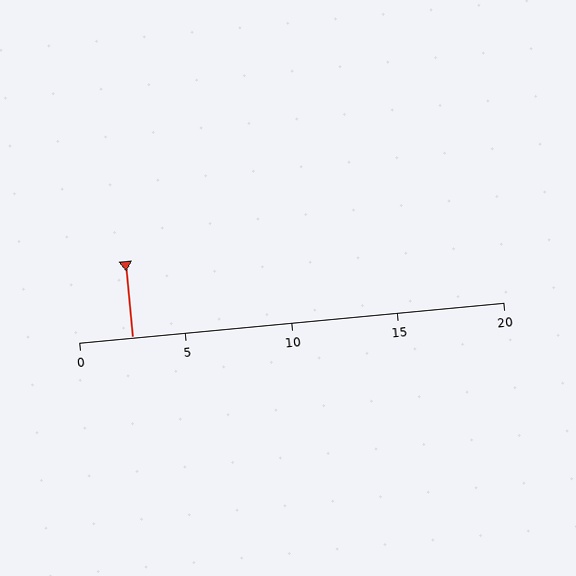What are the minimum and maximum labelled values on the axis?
The axis runs from 0 to 20.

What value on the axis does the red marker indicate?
The marker indicates approximately 2.5.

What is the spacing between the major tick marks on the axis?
The major ticks are spaced 5 apart.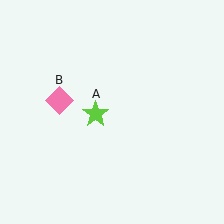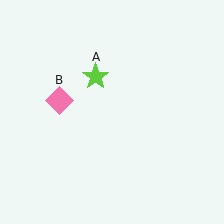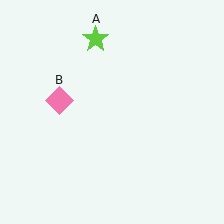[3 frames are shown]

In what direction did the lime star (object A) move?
The lime star (object A) moved up.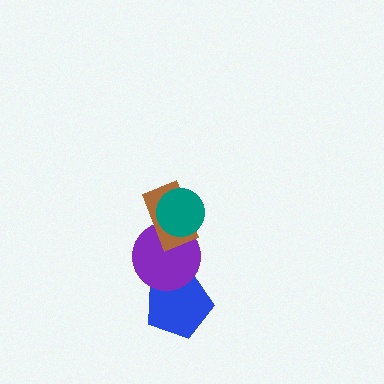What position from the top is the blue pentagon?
The blue pentagon is 4th from the top.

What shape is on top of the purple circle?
The brown rectangle is on top of the purple circle.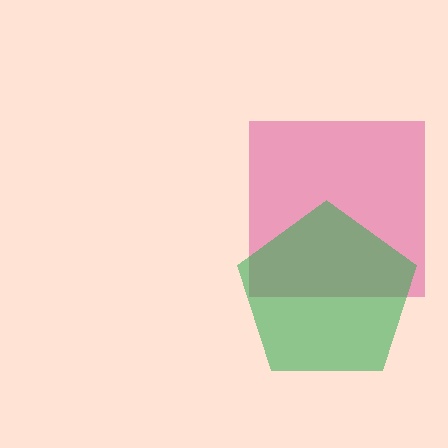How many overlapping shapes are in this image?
There are 2 overlapping shapes in the image.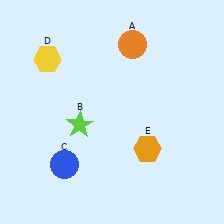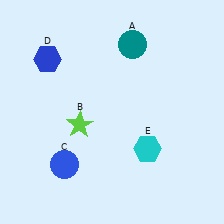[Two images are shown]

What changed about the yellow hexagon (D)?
In Image 1, D is yellow. In Image 2, it changed to blue.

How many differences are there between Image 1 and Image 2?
There are 3 differences between the two images.